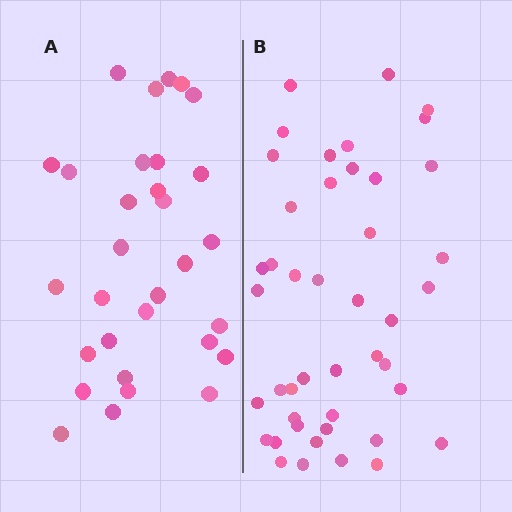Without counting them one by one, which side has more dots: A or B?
Region B (the right region) has more dots.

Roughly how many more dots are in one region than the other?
Region B has approximately 15 more dots than region A.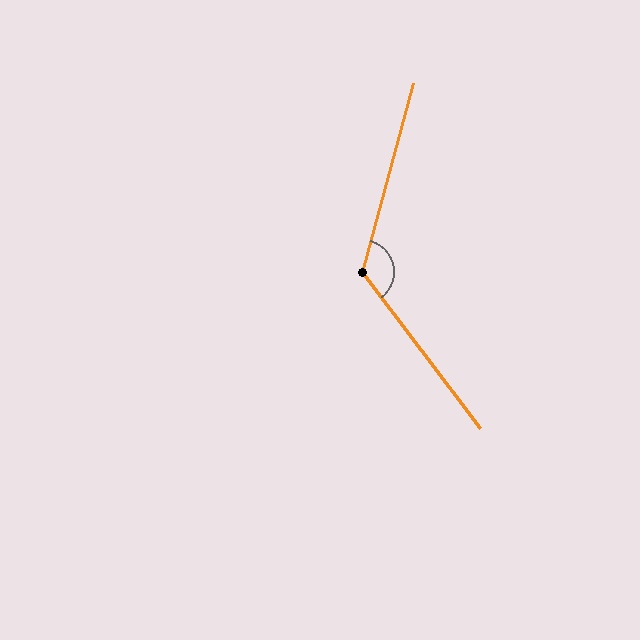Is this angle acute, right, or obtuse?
It is obtuse.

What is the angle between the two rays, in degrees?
Approximately 128 degrees.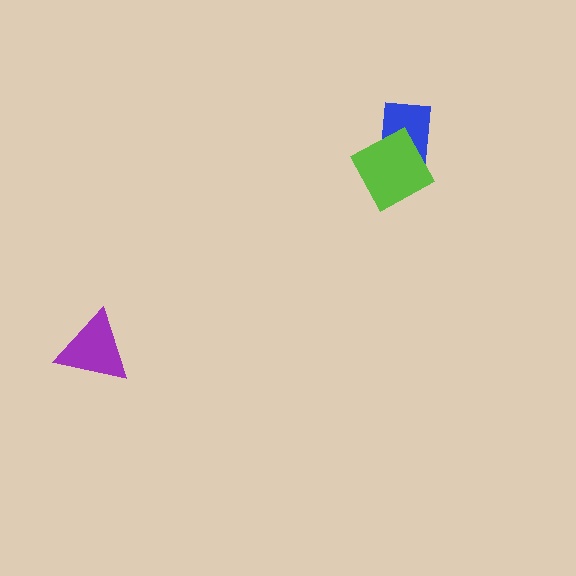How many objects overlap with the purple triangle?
0 objects overlap with the purple triangle.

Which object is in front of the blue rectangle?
The lime square is in front of the blue rectangle.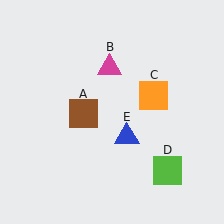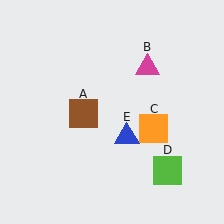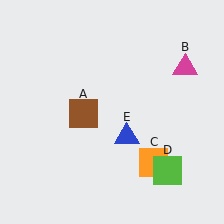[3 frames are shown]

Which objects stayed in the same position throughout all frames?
Brown square (object A) and lime square (object D) and blue triangle (object E) remained stationary.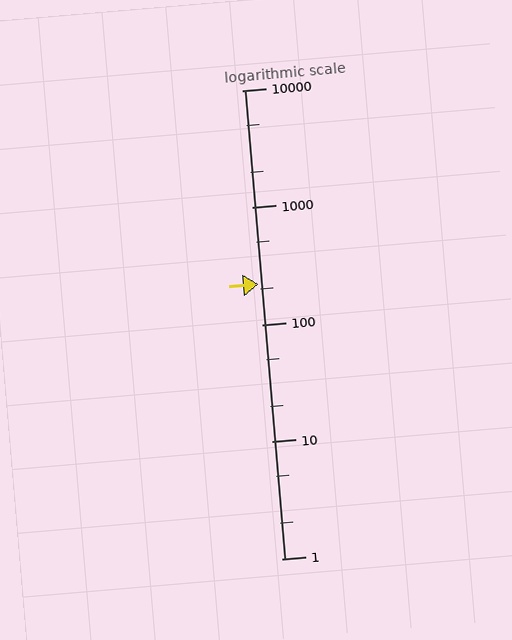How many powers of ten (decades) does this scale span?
The scale spans 4 decades, from 1 to 10000.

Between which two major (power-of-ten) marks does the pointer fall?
The pointer is between 100 and 1000.